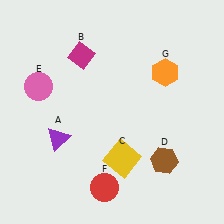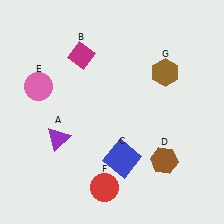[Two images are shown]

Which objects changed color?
C changed from yellow to blue. G changed from orange to brown.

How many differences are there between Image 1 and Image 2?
There are 2 differences between the two images.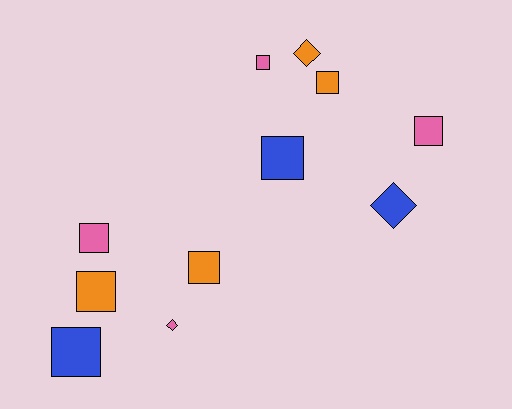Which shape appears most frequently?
Square, with 8 objects.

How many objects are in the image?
There are 11 objects.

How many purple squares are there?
There are no purple squares.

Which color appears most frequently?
Pink, with 4 objects.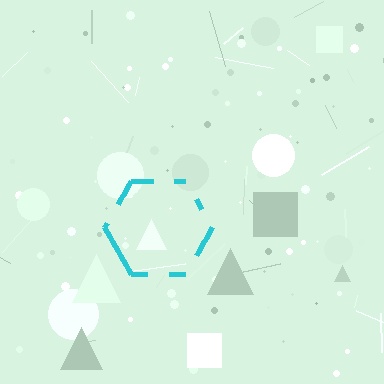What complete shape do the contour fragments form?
The contour fragments form a hexagon.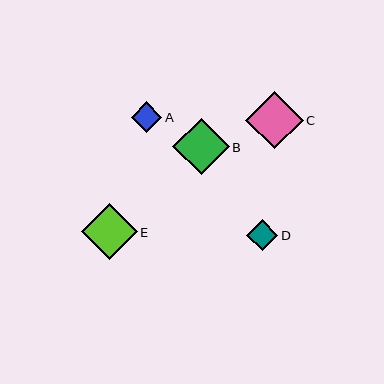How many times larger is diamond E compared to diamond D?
Diamond E is approximately 1.8 times the size of diamond D.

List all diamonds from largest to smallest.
From largest to smallest: C, B, E, D, A.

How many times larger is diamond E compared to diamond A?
Diamond E is approximately 1.9 times the size of diamond A.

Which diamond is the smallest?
Diamond A is the smallest with a size of approximately 30 pixels.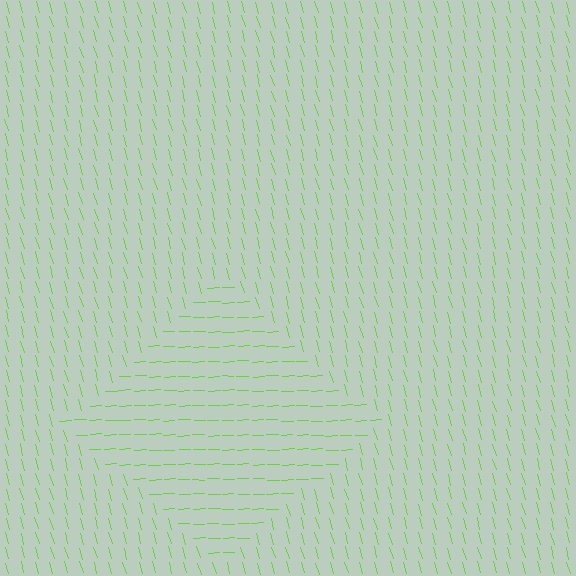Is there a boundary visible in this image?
Yes, there is a texture boundary formed by a change in line orientation.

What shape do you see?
I see a diamond.